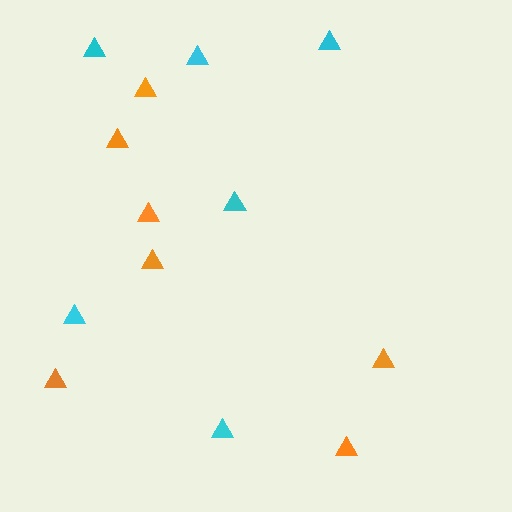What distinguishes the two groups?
There are 2 groups: one group of cyan triangles (6) and one group of orange triangles (7).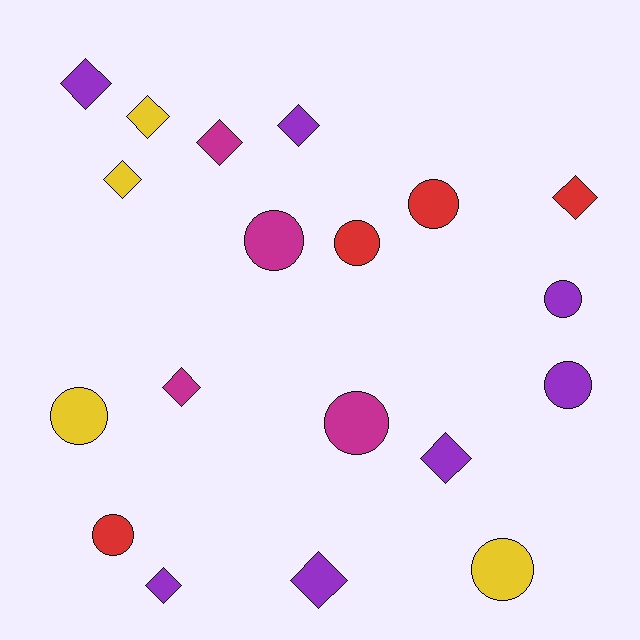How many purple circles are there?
There are 2 purple circles.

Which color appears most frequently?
Purple, with 7 objects.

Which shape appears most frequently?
Diamond, with 10 objects.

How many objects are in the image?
There are 19 objects.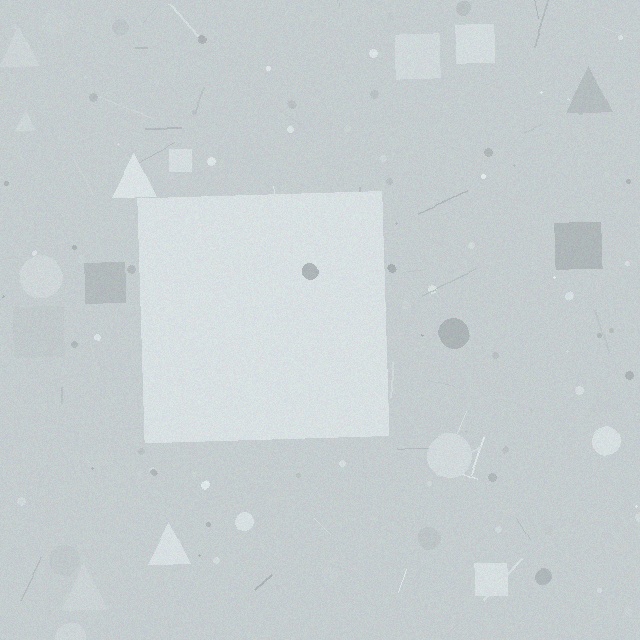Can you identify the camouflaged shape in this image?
The camouflaged shape is a square.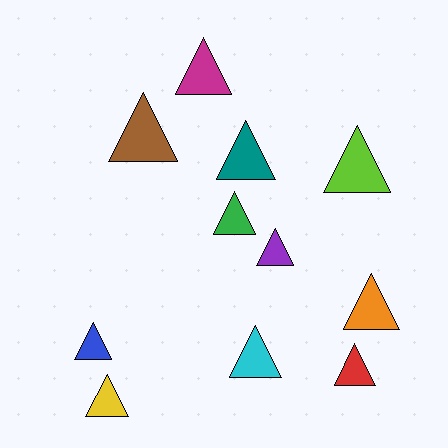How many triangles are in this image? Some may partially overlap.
There are 11 triangles.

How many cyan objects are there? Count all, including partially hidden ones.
There is 1 cyan object.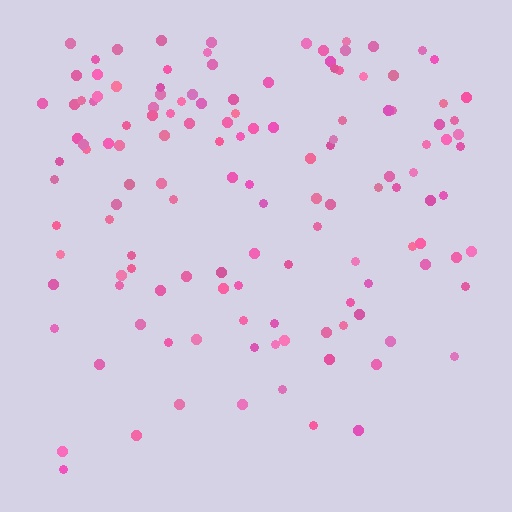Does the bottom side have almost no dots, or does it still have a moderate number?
Still a moderate number, just noticeably fewer than the top.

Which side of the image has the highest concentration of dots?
The top.